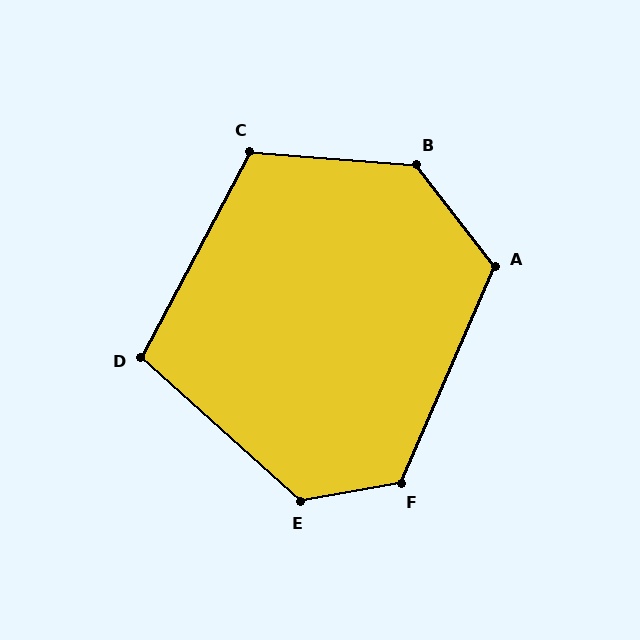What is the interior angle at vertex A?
Approximately 119 degrees (obtuse).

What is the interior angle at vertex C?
Approximately 113 degrees (obtuse).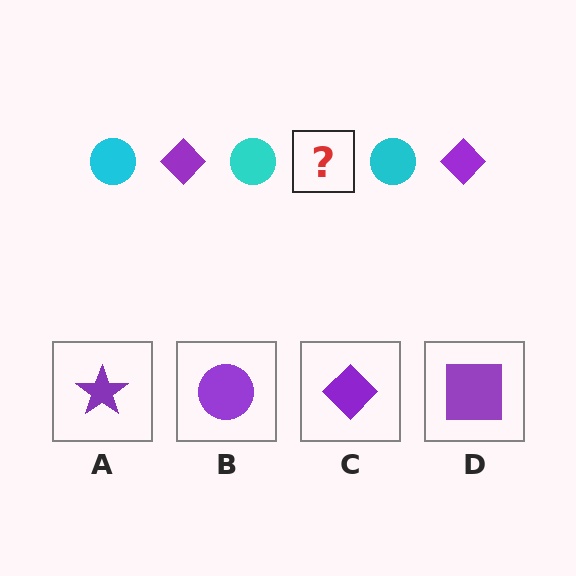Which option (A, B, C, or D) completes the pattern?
C.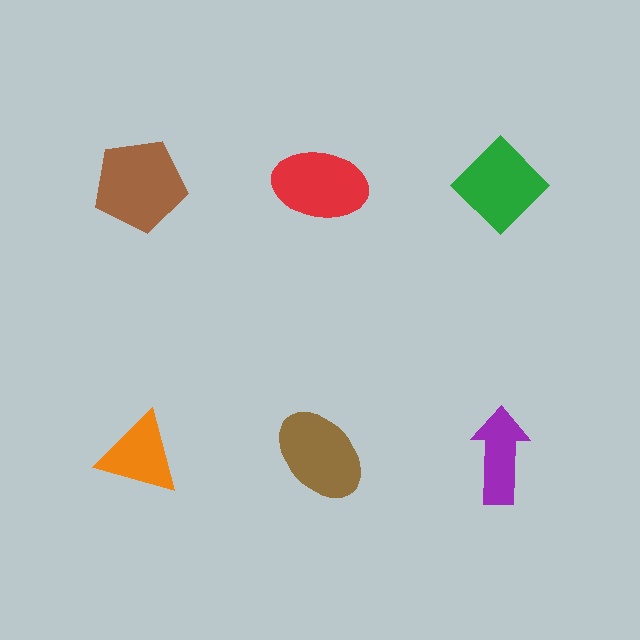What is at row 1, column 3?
A green diamond.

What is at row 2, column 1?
An orange triangle.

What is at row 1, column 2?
A red ellipse.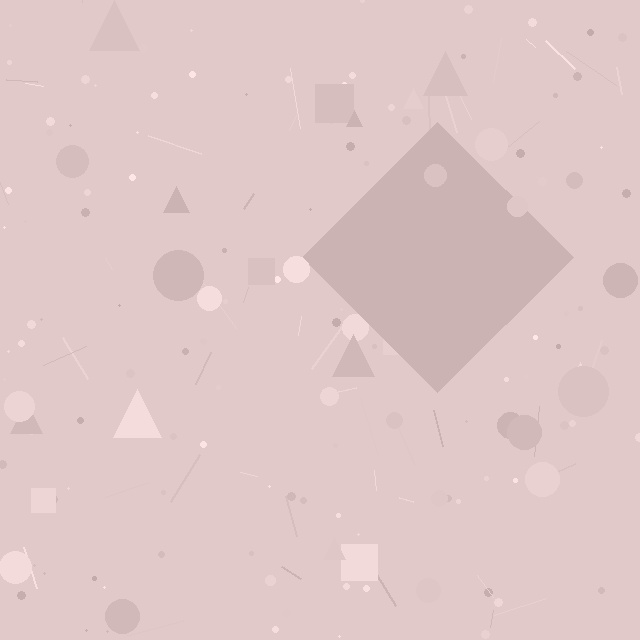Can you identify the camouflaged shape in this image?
The camouflaged shape is a diamond.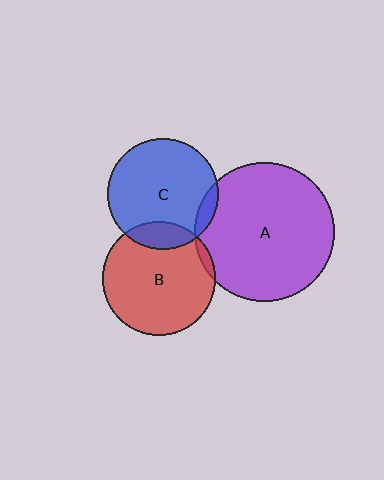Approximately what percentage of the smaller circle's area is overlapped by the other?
Approximately 5%.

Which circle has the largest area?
Circle A (purple).